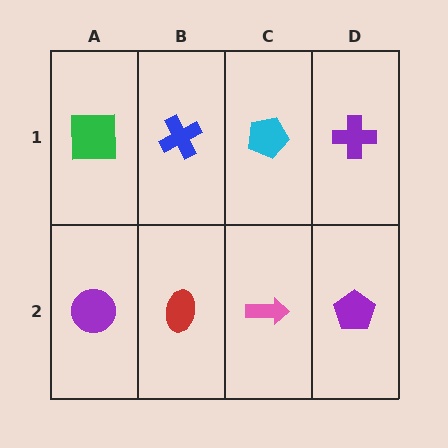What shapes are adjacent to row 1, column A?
A purple circle (row 2, column A), a blue cross (row 1, column B).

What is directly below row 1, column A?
A purple circle.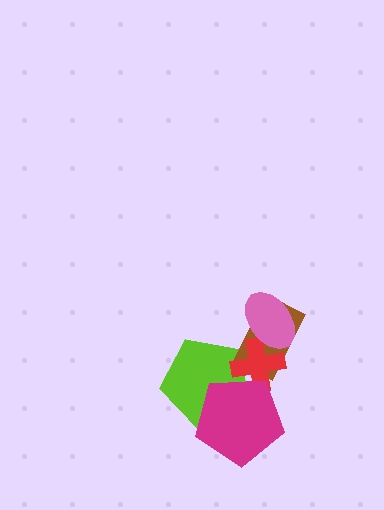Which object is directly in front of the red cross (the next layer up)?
The pink ellipse is directly in front of the red cross.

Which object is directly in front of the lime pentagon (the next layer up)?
The red cross is directly in front of the lime pentagon.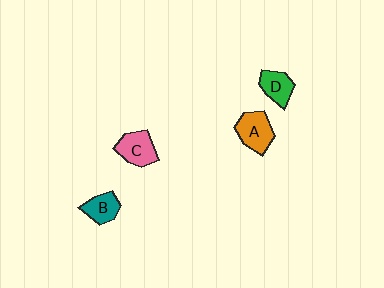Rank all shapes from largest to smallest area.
From largest to smallest: A (orange), C (pink), D (green), B (teal).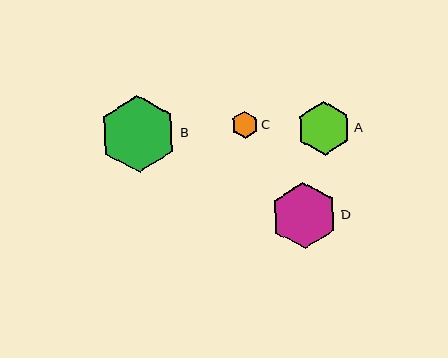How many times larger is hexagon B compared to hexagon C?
Hexagon B is approximately 2.9 times the size of hexagon C.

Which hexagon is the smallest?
Hexagon C is the smallest with a size of approximately 27 pixels.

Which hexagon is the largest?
Hexagon B is the largest with a size of approximately 77 pixels.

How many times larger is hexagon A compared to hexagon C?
Hexagon A is approximately 2.0 times the size of hexagon C.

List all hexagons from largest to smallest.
From largest to smallest: B, D, A, C.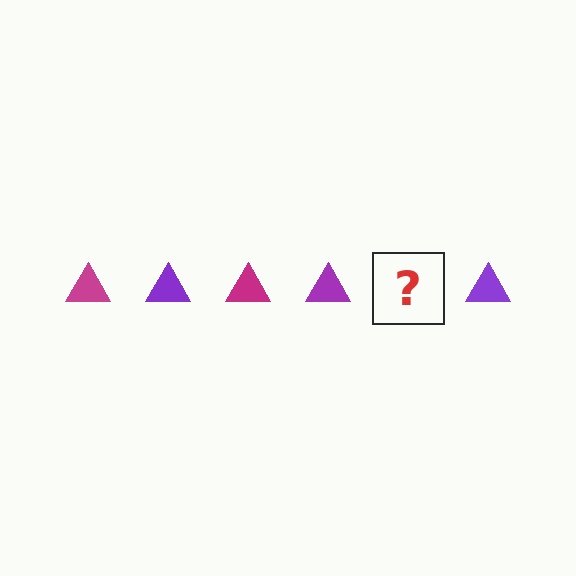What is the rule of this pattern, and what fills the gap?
The rule is that the pattern cycles through magenta, purple triangles. The gap should be filled with a magenta triangle.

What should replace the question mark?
The question mark should be replaced with a magenta triangle.